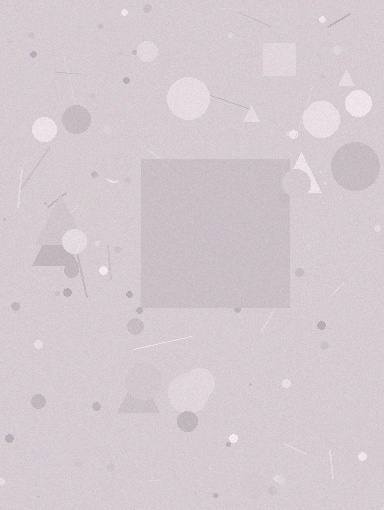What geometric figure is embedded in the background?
A square is embedded in the background.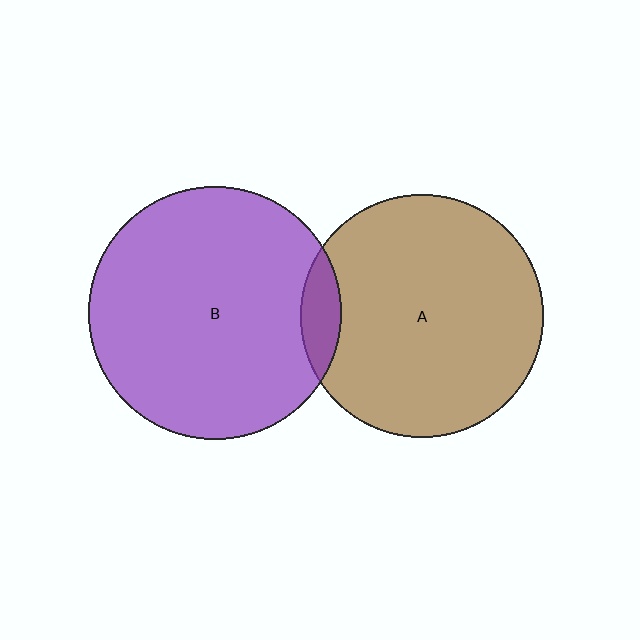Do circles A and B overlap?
Yes.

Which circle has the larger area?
Circle B (purple).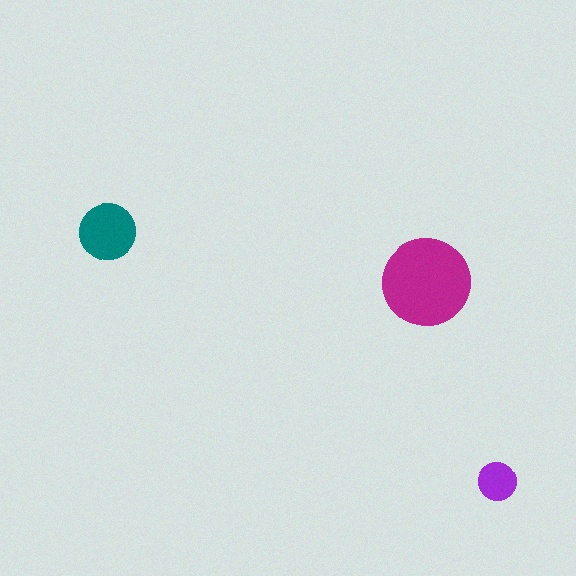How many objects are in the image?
There are 3 objects in the image.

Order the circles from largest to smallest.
the magenta one, the teal one, the purple one.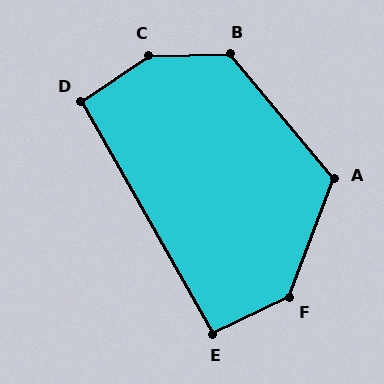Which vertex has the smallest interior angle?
E, at approximately 94 degrees.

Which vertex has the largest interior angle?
C, at approximately 147 degrees.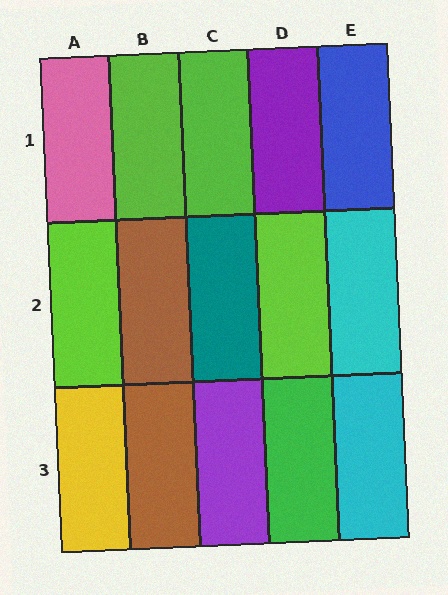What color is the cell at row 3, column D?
Green.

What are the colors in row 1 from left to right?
Pink, lime, lime, purple, blue.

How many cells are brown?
2 cells are brown.